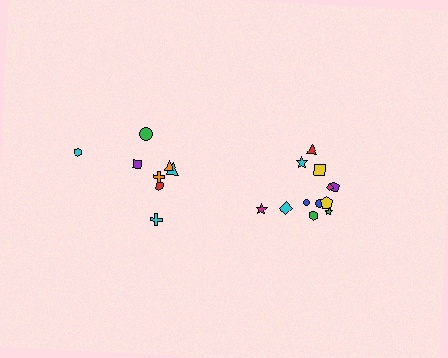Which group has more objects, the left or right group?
The right group.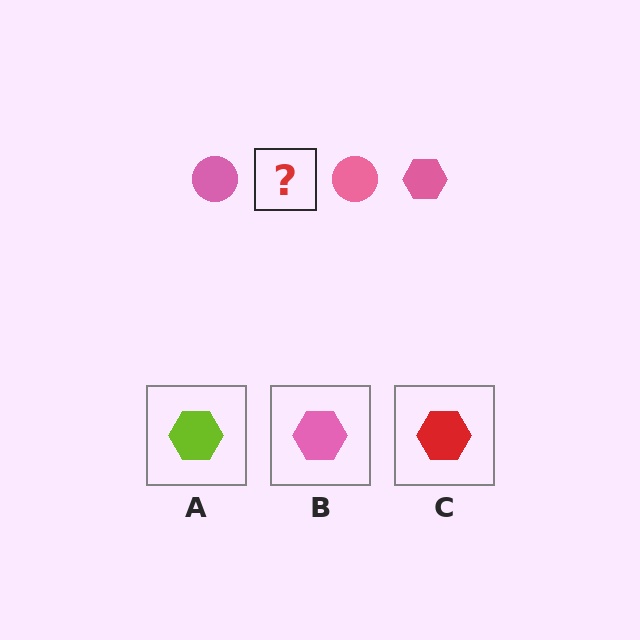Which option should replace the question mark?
Option B.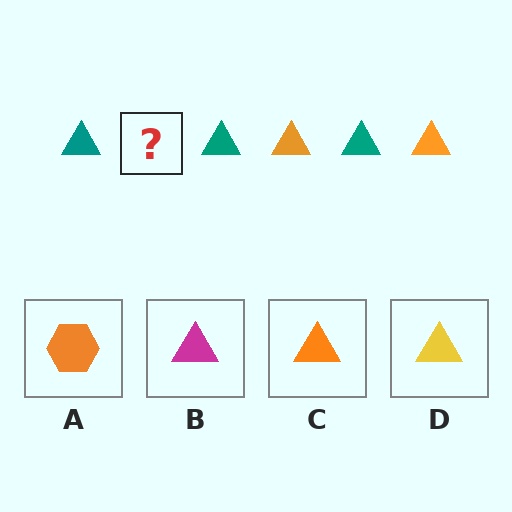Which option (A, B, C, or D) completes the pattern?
C.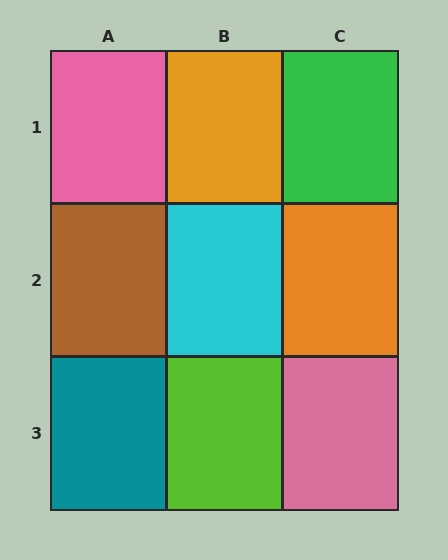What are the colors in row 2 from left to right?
Brown, cyan, orange.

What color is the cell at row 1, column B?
Orange.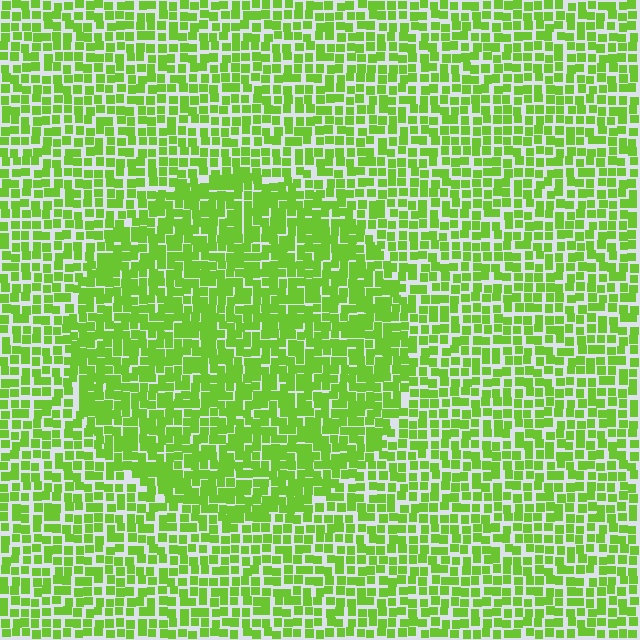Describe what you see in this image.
The image contains small lime elements arranged at two different densities. A circle-shaped region is visible where the elements are more densely packed than the surrounding area.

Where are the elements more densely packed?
The elements are more densely packed inside the circle boundary.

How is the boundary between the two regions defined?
The boundary is defined by a change in element density (approximately 1.4x ratio). All elements are the same color, size, and shape.